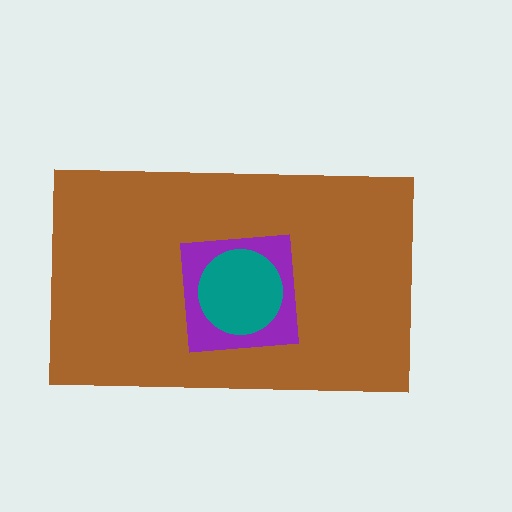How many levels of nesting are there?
3.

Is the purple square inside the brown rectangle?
Yes.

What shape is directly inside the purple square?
The teal circle.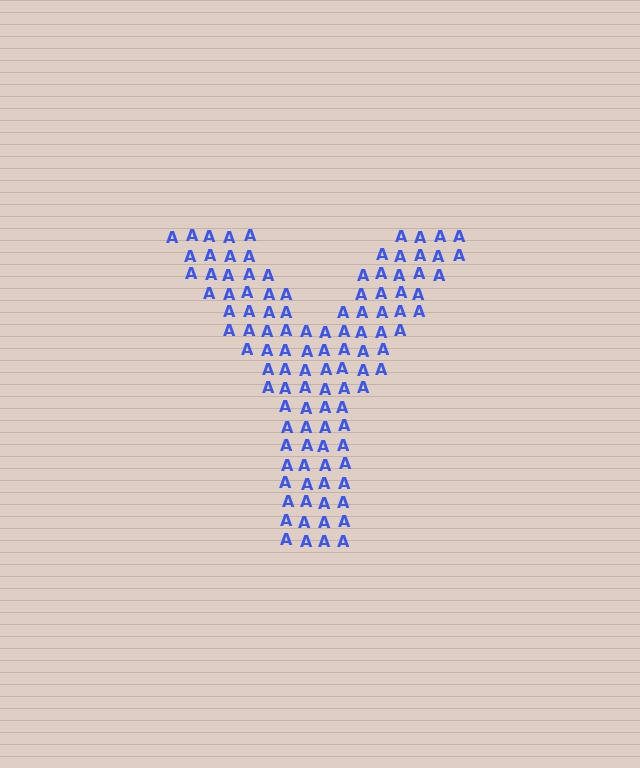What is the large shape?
The large shape is the letter Y.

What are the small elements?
The small elements are letter A's.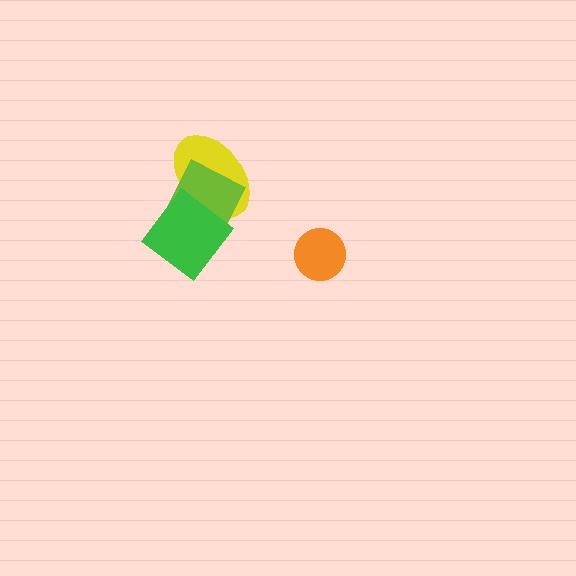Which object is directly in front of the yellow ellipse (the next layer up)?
The lime square is directly in front of the yellow ellipse.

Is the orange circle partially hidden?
No, no other shape covers it.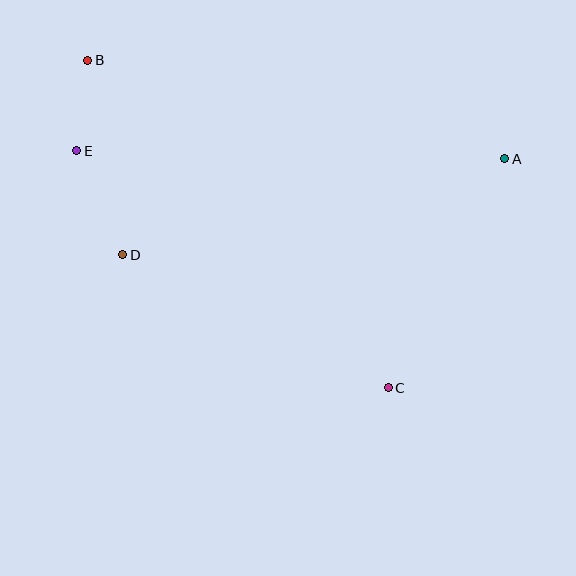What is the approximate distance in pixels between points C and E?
The distance between C and E is approximately 392 pixels.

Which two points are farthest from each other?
Points B and C are farthest from each other.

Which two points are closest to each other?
Points B and E are closest to each other.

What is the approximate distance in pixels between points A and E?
The distance between A and E is approximately 428 pixels.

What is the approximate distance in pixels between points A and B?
The distance between A and B is approximately 428 pixels.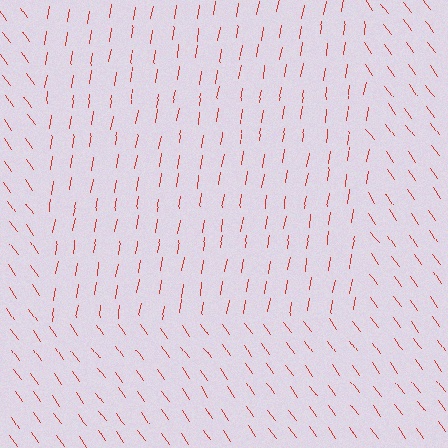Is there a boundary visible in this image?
Yes, there is a texture boundary formed by a change in line orientation.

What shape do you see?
I see a rectangle.